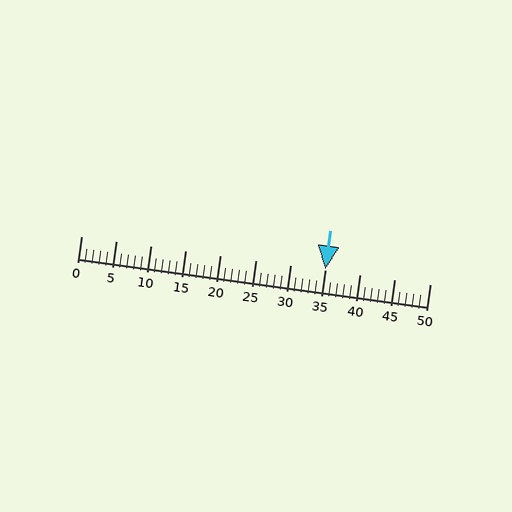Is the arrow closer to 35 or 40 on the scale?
The arrow is closer to 35.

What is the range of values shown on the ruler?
The ruler shows values from 0 to 50.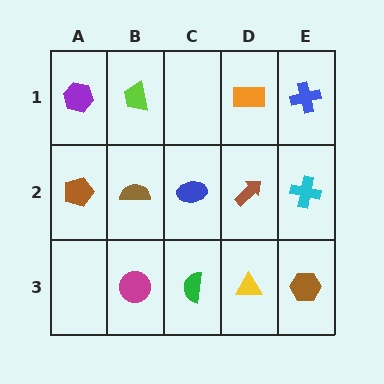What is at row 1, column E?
A blue cross.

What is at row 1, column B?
A lime trapezoid.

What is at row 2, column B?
A brown semicircle.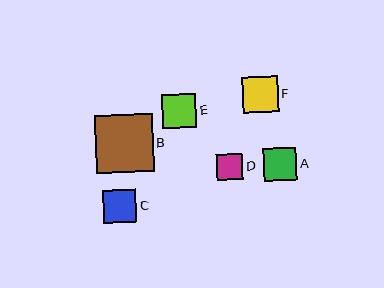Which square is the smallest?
Square D is the smallest with a size of approximately 26 pixels.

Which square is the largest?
Square B is the largest with a size of approximately 57 pixels.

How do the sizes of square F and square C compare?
Square F and square C are approximately the same size.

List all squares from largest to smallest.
From largest to smallest: B, F, E, C, A, D.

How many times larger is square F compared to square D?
Square F is approximately 1.4 times the size of square D.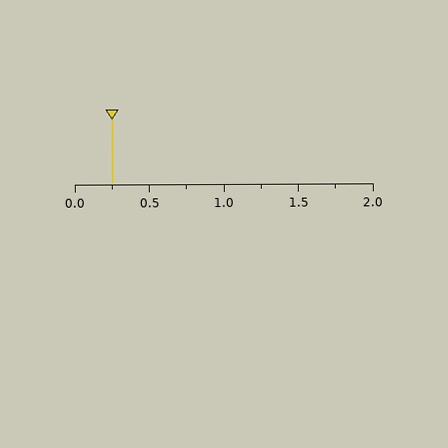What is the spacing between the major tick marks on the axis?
The major ticks are spaced 0.5 apart.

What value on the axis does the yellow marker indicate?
The marker indicates approximately 0.25.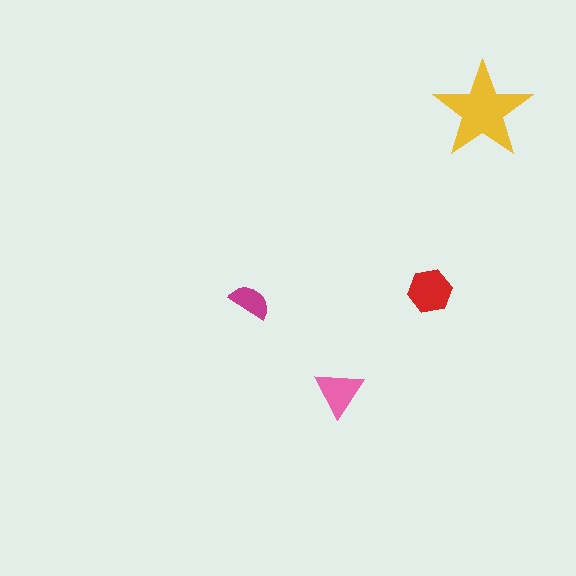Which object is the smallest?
The magenta semicircle.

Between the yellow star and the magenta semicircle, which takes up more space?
The yellow star.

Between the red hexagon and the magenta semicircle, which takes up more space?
The red hexagon.